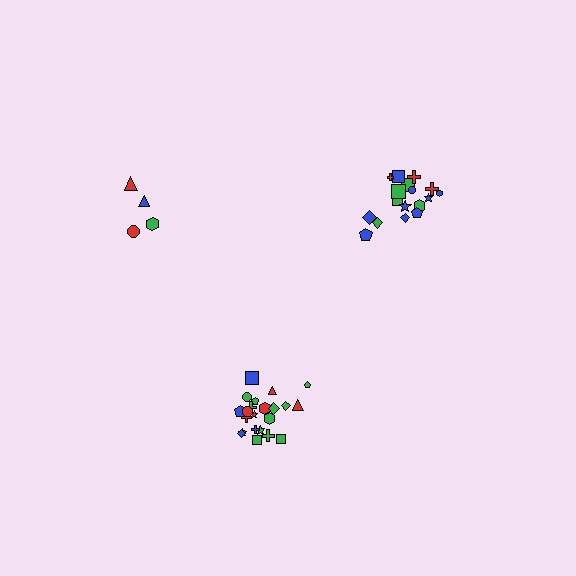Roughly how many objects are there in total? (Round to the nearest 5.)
Roughly 45 objects in total.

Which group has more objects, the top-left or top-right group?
The top-right group.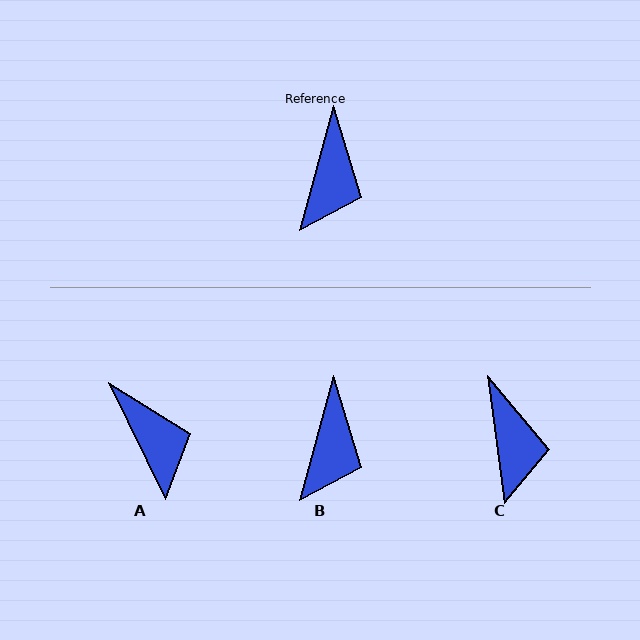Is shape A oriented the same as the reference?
No, it is off by about 41 degrees.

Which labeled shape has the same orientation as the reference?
B.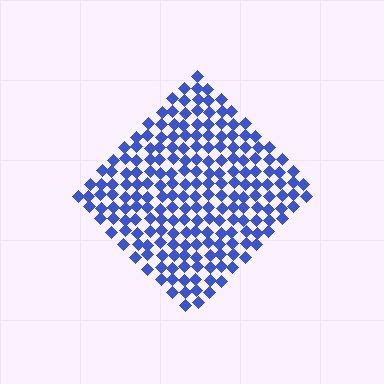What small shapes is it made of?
It is made of small diamonds.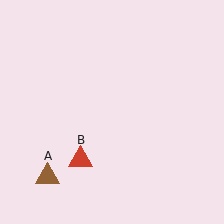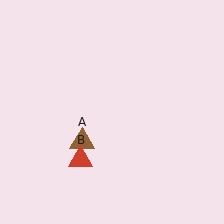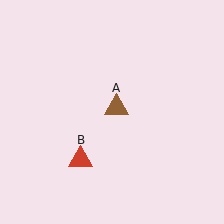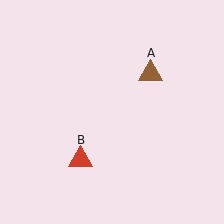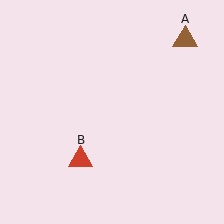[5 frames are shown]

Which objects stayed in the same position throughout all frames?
Red triangle (object B) remained stationary.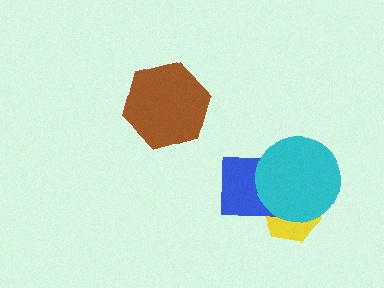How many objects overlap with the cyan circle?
2 objects overlap with the cyan circle.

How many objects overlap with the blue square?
2 objects overlap with the blue square.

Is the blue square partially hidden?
Yes, it is partially covered by another shape.